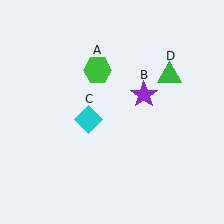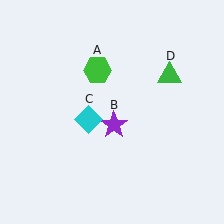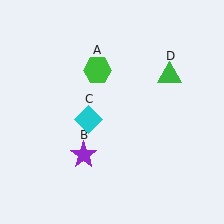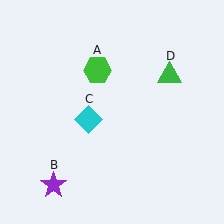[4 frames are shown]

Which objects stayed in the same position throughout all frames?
Green hexagon (object A) and cyan diamond (object C) and green triangle (object D) remained stationary.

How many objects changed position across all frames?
1 object changed position: purple star (object B).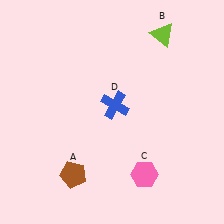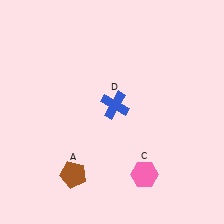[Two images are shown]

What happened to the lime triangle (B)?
The lime triangle (B) was removed in Image 2. It was in the top-right area of Image 1.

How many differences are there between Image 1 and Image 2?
There is 1 difference between the two images.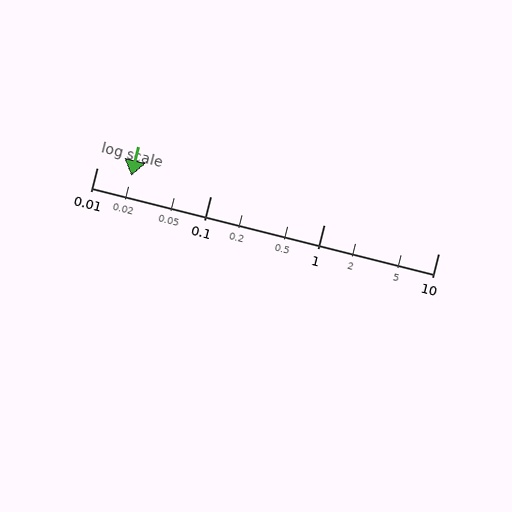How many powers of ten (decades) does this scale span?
The scale spans 3 decades, from 0.01 to 10.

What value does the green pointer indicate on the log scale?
The pointer indicates approximately 0.02.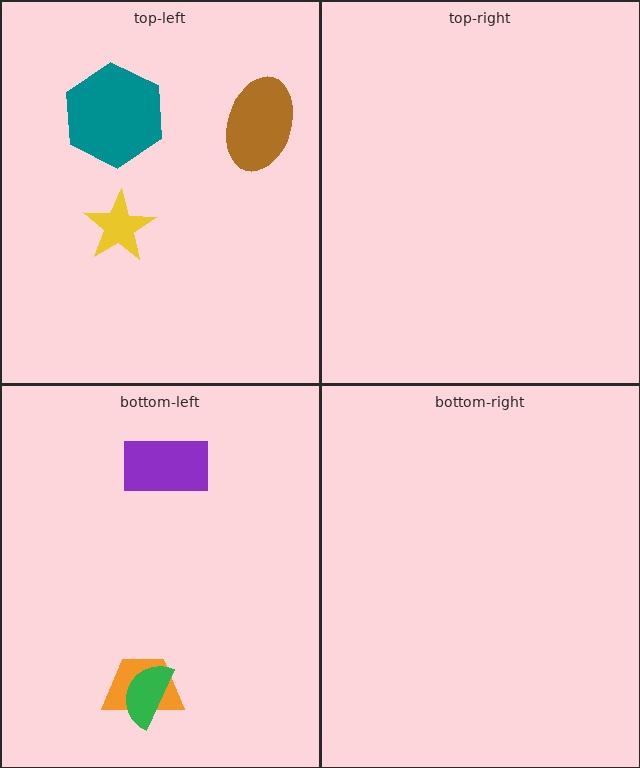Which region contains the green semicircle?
The bottom-left region.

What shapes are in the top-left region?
The brown ellipse, the yellow star, the teal hexagon.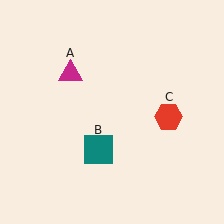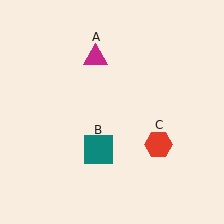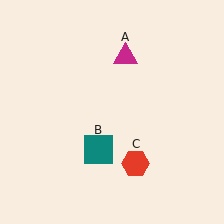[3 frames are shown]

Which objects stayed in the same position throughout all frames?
Teal square (object B) remained stationary.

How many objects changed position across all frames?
2 objects changed position: magenta triangle (object A), red hexagon (object C).